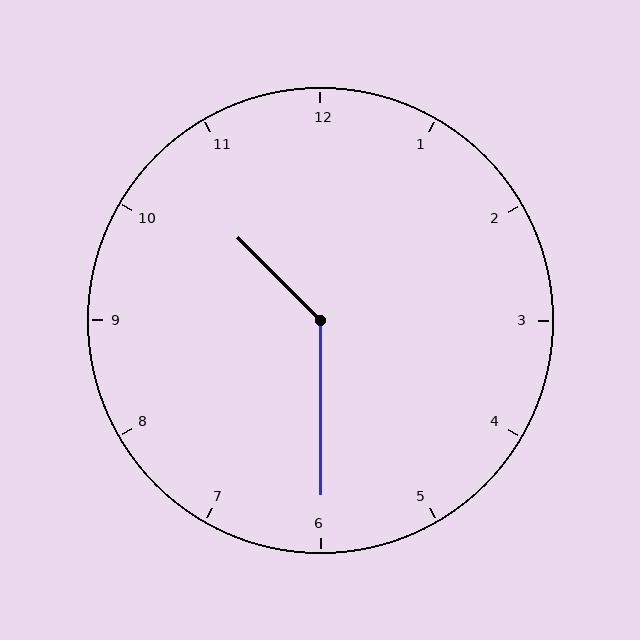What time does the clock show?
10:30.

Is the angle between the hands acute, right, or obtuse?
It is obtuse.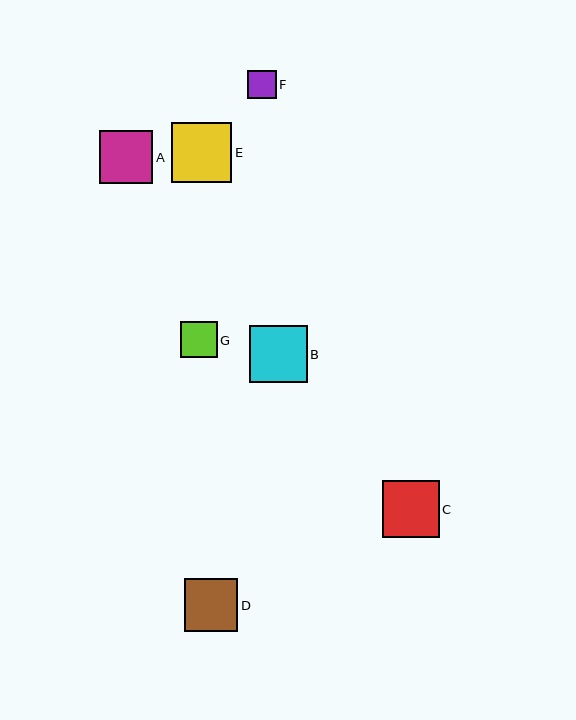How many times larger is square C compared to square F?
Square C is approximately 2.0 times the size of square F.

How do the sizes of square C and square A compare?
Square C and square A are approximately the same size.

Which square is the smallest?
Square F is the smallest with a size of approximately 28 pixels.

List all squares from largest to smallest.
From largest to smallest: E, B, C, A, D, G, F.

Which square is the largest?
Square E is the largest with a size of approximately 60 pixels.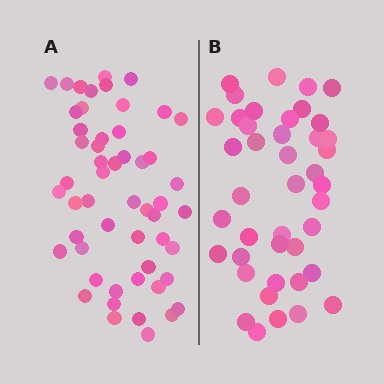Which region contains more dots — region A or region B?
Region A (the left region) has more dots.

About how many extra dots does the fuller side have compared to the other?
Region A has roughly 12 or so more dots than region B.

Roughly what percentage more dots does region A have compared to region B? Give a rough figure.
About 25% more.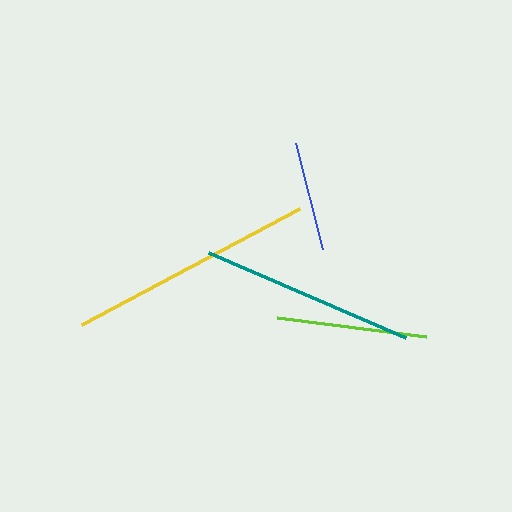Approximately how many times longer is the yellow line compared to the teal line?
The yellow line is approximately 1.1 times the length of the teal line.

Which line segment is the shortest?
The blue line is the shortest at approximately 109 pixels.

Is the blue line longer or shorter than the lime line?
The lime line is longer than the blue line.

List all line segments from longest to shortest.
From longest to shortest: yellow, teal, lime, blue.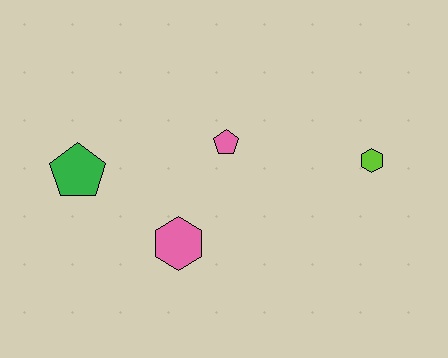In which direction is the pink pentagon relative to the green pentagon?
The pink pentagon is to the right of the green pentagon.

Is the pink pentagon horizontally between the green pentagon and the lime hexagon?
Yes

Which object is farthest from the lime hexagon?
The green pentagon is farthest from the lime hexagon.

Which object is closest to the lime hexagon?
The pink pentagon is closest to the lime hexagon.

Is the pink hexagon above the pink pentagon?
No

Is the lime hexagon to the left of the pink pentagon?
No